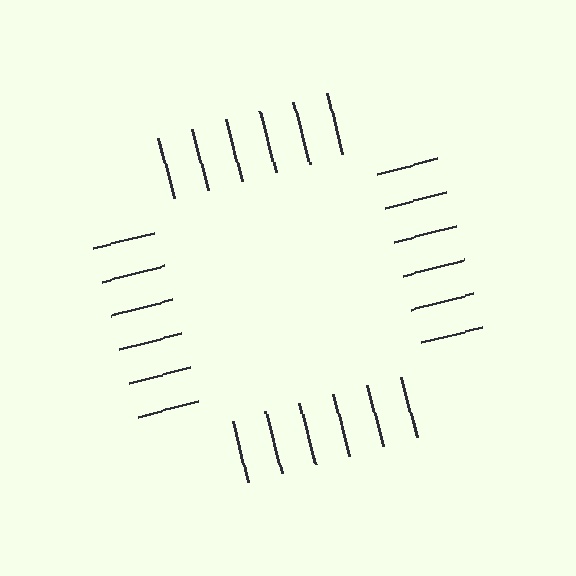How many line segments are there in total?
24 — 6 along each of the 4 edges.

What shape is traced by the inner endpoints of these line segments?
An illusory square — the line segments terminate on its edges but no continuous stroke is drawn.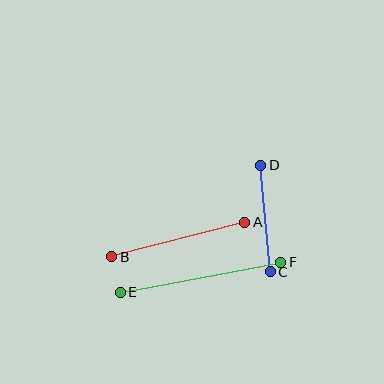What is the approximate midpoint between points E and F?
The midpoint is at approximately (201, 277) pixels.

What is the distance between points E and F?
The distance is approximately 163 pixels.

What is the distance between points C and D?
The distance is approximately 107 pixels.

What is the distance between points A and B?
The distance is approximately 138 pixels.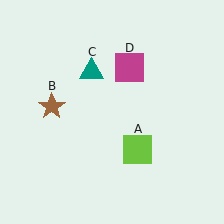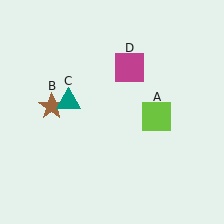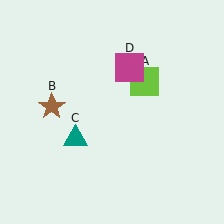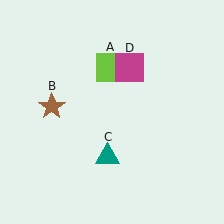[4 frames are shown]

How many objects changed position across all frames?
2 objects changed position: lime square (object A), teal triangle (object C).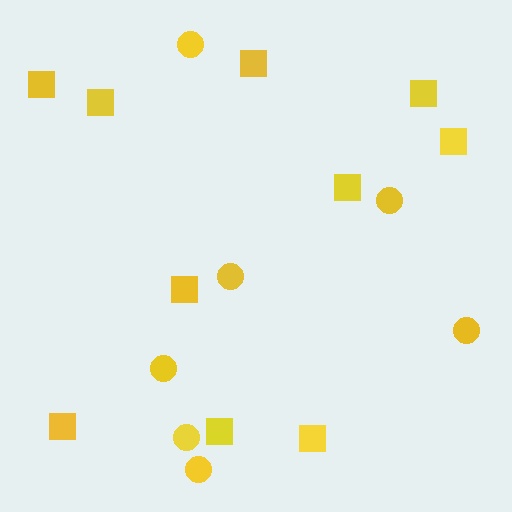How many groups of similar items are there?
There are 2 groups: one group of circles (7) and one group of squares (10).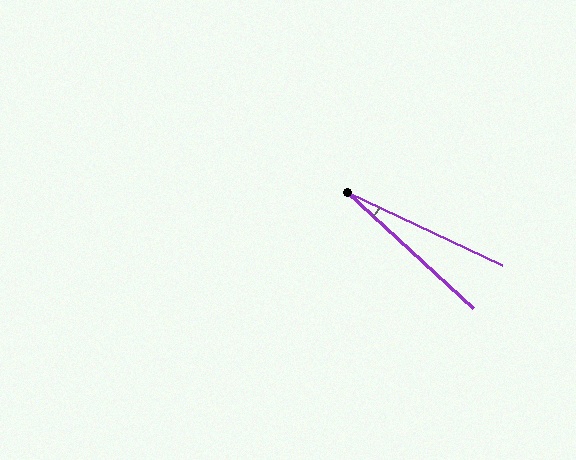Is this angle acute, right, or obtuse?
It is acute.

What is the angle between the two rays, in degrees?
Approximately 17 degrees.